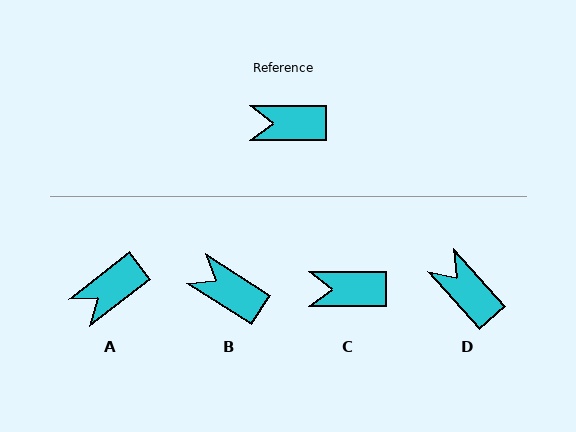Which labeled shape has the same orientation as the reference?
C.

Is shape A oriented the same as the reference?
No, it is off by about 37 degrees.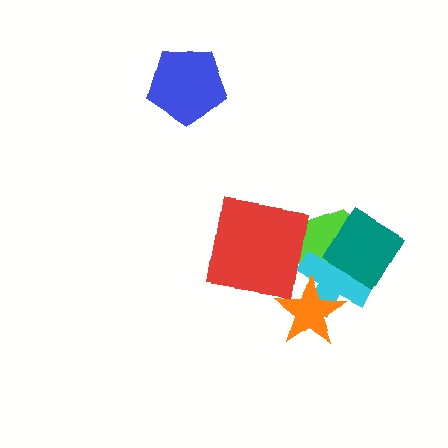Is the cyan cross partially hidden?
Yes, it is partially covered by another shape.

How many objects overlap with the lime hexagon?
3 objects overlap with the lime hexagon.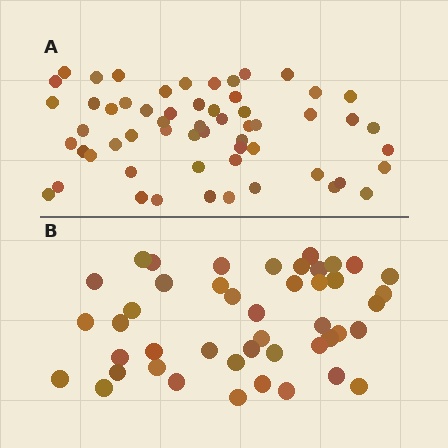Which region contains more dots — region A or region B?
Region A (the top region) has more dots.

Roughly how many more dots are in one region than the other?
Region A has approximately 15 more dots than region B.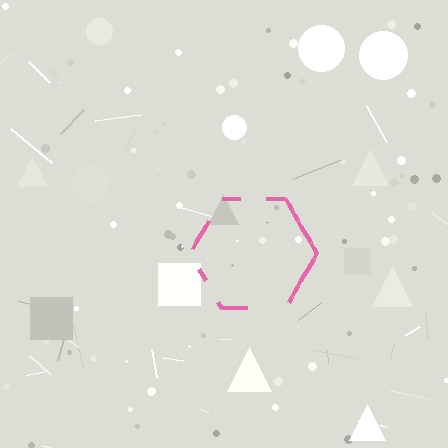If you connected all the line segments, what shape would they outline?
They would outline a hexagon.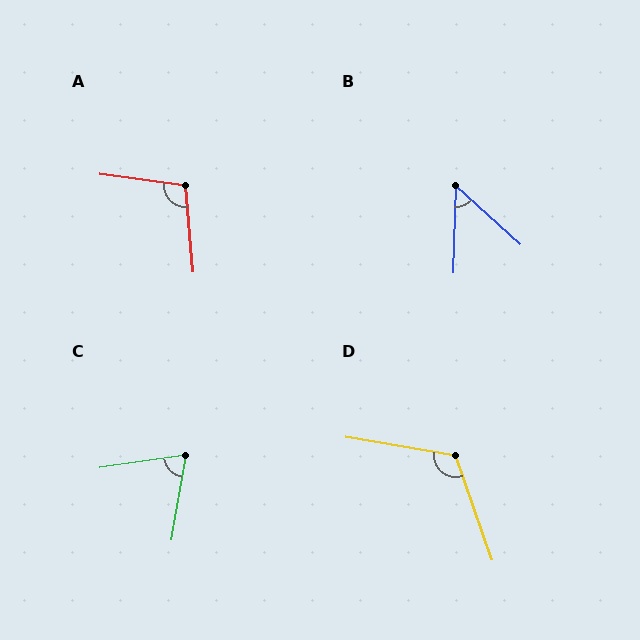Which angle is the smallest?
B, at approximately 49 degrees.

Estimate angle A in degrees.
Approximately 102 degrees.